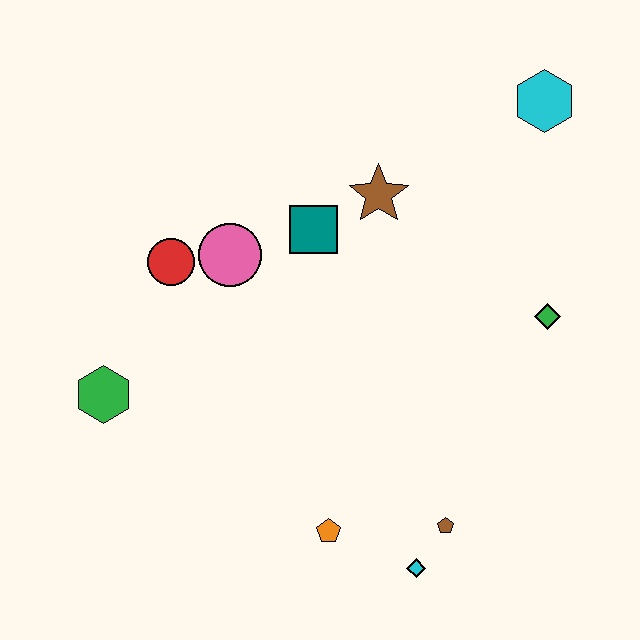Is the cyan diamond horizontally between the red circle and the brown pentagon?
Yes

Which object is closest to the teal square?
The brown star is closest to the teal square.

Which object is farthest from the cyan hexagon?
The green hexagon is farthest from the cyan hexagon.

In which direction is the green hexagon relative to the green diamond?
The green hexagon is to the left of the green diamond.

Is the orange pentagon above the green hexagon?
No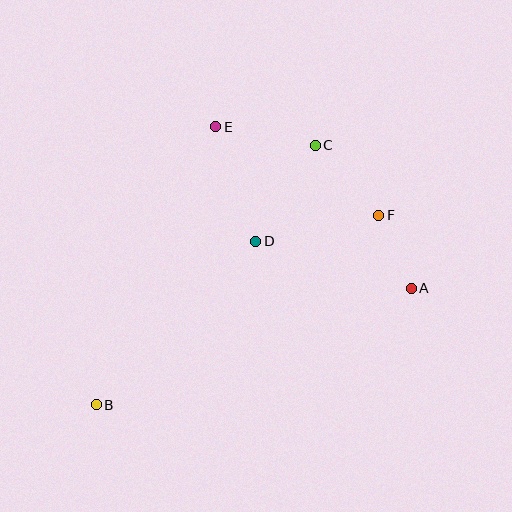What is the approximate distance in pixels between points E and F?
The distance between E and F is approximately 185 pixels.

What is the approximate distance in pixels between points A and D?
The distance between A and D is approximately 162 pixels.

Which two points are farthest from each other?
Points B and F are farthest from each other.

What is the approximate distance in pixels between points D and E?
The distance between D and E is approximately 122 pixels.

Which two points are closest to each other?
Points A and F are closest to each other.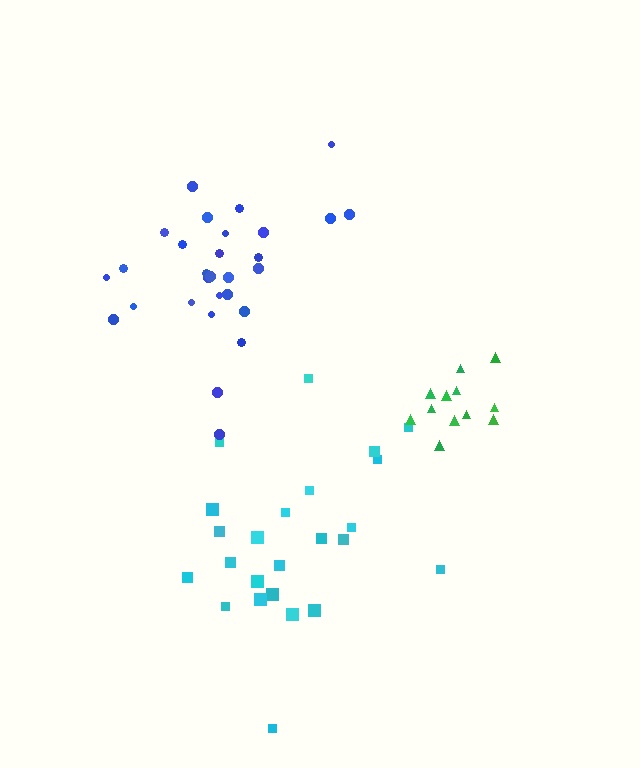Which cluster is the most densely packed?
Green.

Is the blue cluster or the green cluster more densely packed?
Green.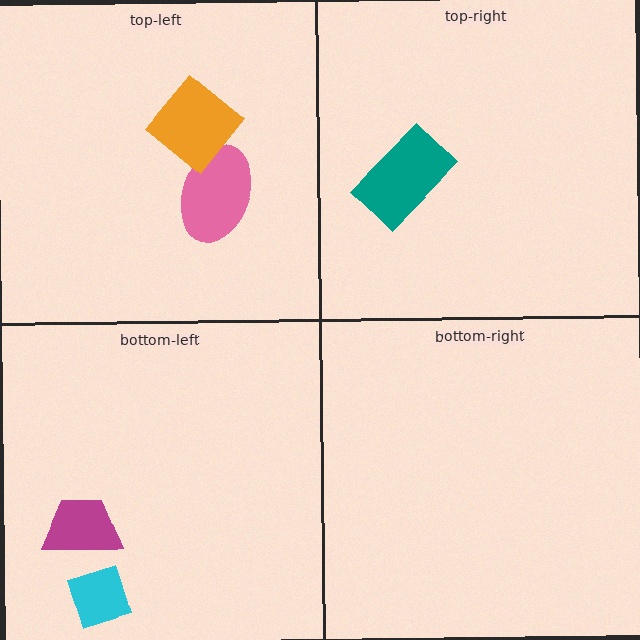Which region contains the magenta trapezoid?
The bottom-left region.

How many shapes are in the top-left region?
2.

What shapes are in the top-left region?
The pink ellipse, the orange diamond.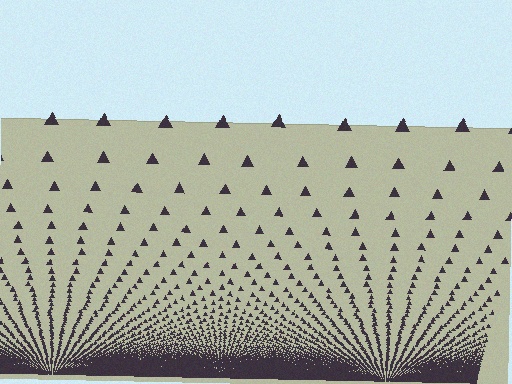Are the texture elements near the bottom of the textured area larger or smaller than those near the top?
Smaller. The gradient is inverted — elements near the bottom are smaller and denser.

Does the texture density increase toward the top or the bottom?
Density increases toward the bottom.